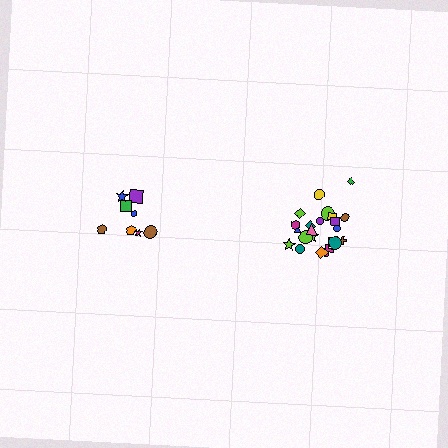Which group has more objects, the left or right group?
The right group.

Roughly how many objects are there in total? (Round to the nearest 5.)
Roughly 30 objects in total.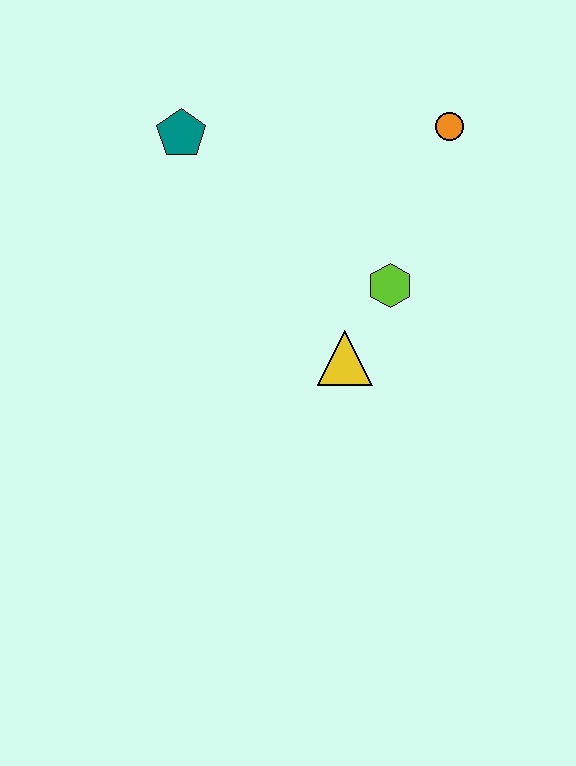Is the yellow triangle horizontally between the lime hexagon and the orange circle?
No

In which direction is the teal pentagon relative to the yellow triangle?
The teal pentagon is above the yellow triangle.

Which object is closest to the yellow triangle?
The lime hexagon is closest to the yellow triangle.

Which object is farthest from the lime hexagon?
The teal pentagon is farthest from the lime hexagon.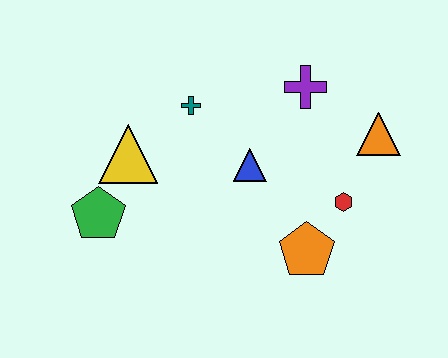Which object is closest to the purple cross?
The orange triangle is closest to the purple cross.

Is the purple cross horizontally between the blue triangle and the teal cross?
No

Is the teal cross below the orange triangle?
No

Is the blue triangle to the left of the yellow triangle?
No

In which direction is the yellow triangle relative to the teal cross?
The yellow triangle is to the left of the teal cross.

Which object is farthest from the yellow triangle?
The orange triangle is farthest from the yellow triangle.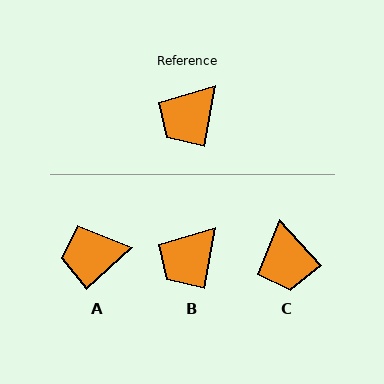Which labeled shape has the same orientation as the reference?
B.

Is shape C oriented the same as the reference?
No, it is off by about 52 degrees.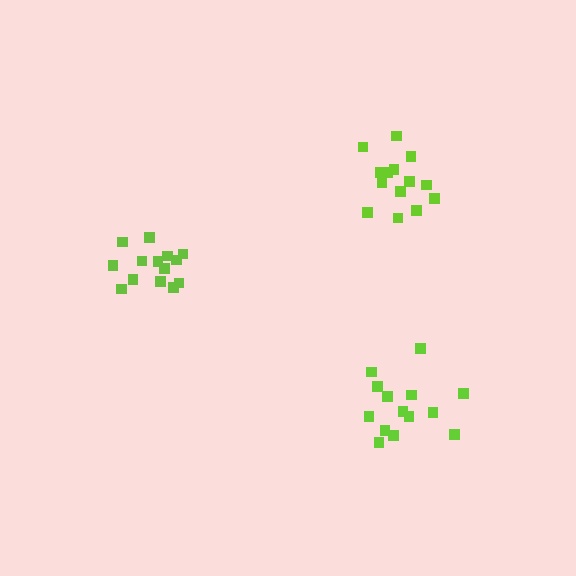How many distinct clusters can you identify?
There are 3 distinct clusters.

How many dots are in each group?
Group 1: 14 dots, Group 2: 14 dots, Group 3: 14 dots (42 total).